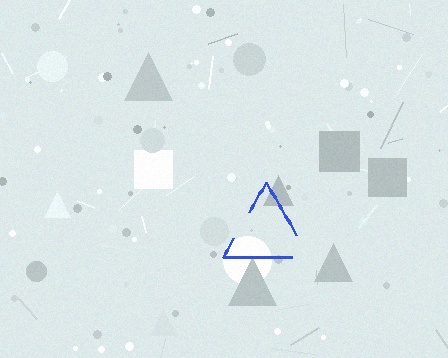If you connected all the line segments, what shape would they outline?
They would outline a triangle.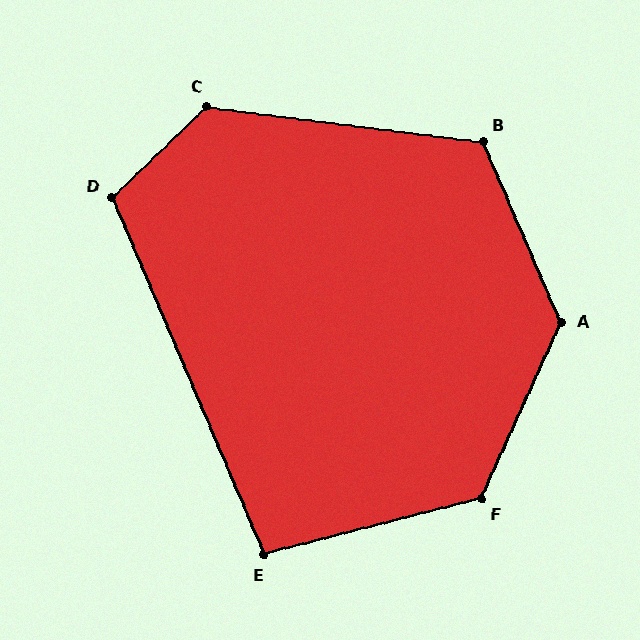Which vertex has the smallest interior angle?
E, at approximately 99 degrees.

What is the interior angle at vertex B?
Approximately 121 degrees (obtuse).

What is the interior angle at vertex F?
Approximately 129 degrees (obtuse).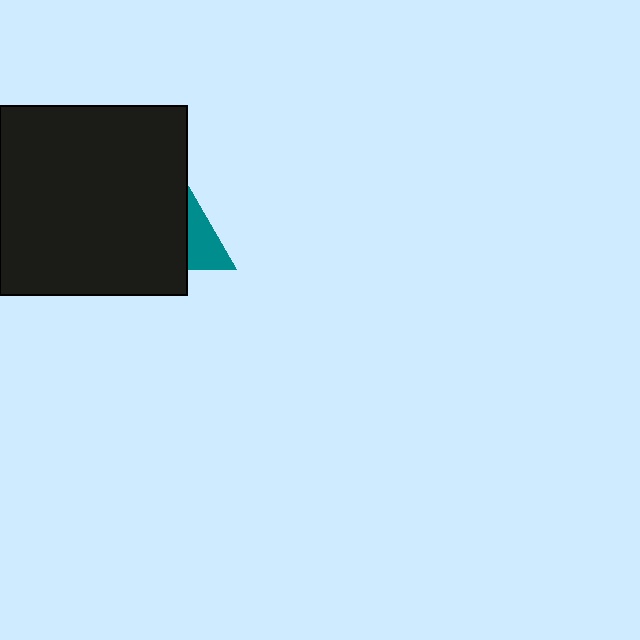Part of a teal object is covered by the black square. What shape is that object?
It is a triangle.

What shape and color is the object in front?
The object in front is a black square.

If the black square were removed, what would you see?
You would see the complete teal triangle.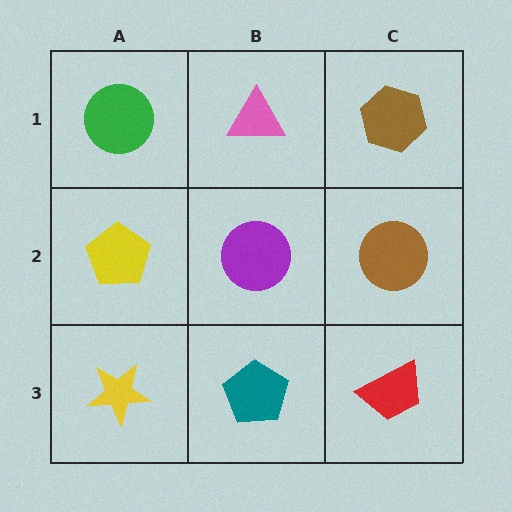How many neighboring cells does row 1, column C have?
2.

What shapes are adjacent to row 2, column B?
A pink triangle (row 1, column B), a teal pentagon (row 3, column B), a yellow pentagon (row 2, column A), a brown circle (row 2, column C).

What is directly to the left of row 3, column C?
A teal pentagon.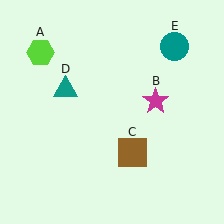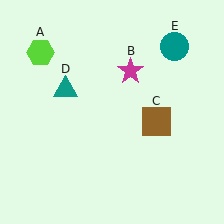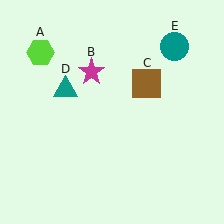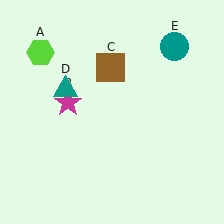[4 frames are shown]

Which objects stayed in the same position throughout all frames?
Lime hexagon (object A) and teal triangle (object D) and teal circle (object E) remained stationary.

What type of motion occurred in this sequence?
The magenta star (object B), brown square (object C) rotated counterclockwise around the center of the scene.